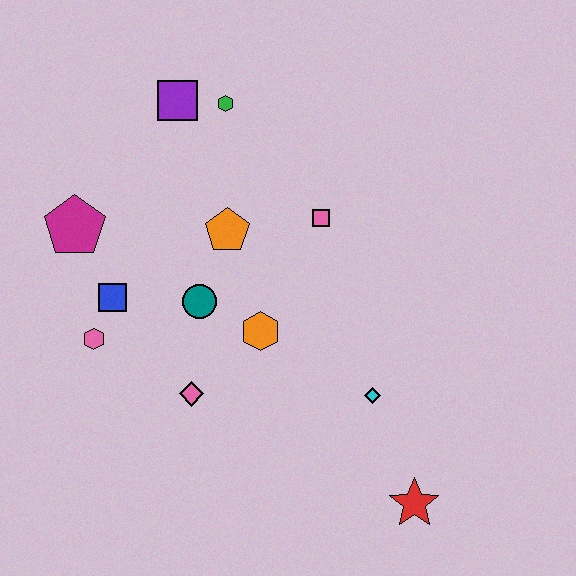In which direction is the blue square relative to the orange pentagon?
The blue square is to the left of the orange pentagon.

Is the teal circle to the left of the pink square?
Yes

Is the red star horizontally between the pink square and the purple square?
No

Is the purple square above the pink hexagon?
Yes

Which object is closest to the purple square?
The green hexagon is closest to the purple square.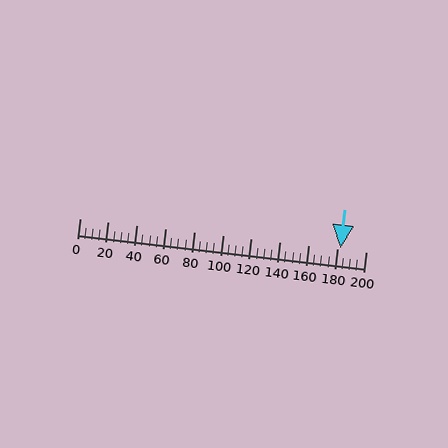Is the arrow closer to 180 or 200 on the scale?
The arrow is closer to 180.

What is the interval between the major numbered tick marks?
The major tick marks are spaced 20 units apart.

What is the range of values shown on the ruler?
The ruler shows values from 0 to 200.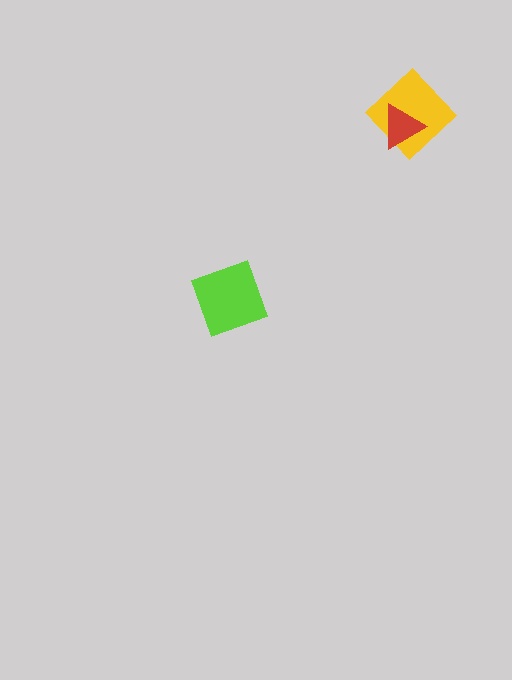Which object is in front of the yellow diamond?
The red triangle is in front of the yellow diamond.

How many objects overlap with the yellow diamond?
1 object overlaps with the yellow diamond.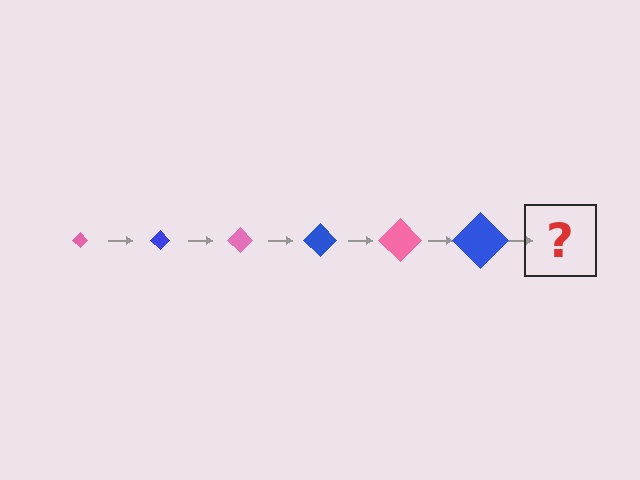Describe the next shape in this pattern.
It should be a pink diamond, larger than the previous one.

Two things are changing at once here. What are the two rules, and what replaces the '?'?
The two rules are that the diamond grows larger each step and the color cycles through pink and blue. The '?' should be a pink diamond, larger than the previous one.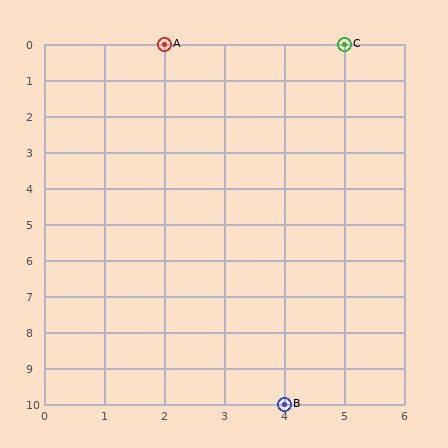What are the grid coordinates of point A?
Point A is at grid coordinates (2, 0).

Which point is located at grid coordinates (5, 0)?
Point C is at (5, 0).